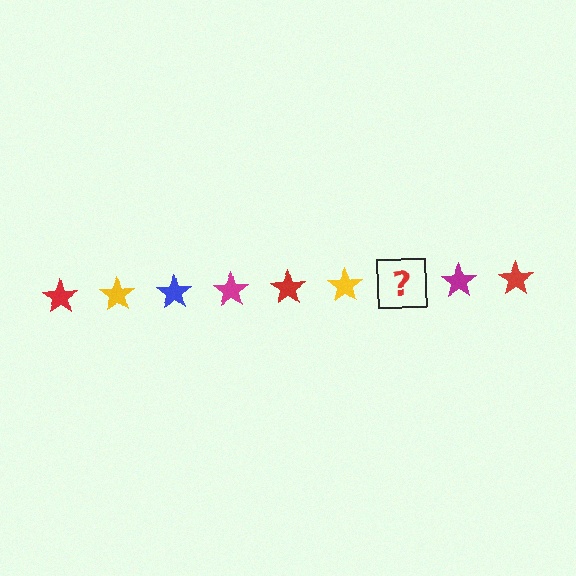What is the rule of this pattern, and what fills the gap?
The rule is that the pattern cycles through red, yellow, blue, magenta stars. The gap should be filled with a blue star.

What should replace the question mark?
The question mark should be replaced with a blue star.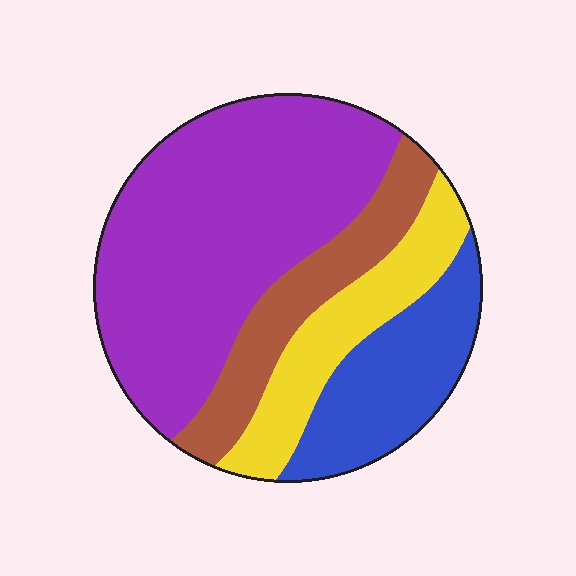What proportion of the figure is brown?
Brown takes up about one sixth (1/6) of the figure.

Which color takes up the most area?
Purple, at roughly 50%.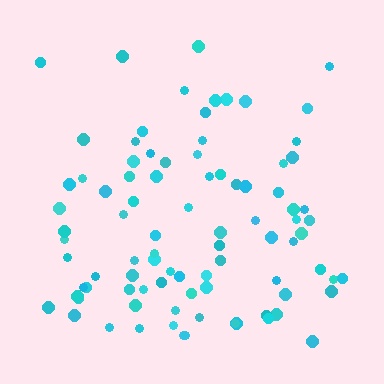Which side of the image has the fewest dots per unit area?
The top.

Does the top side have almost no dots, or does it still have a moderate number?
Still a moderate number, just noticeably fewer than the bottom.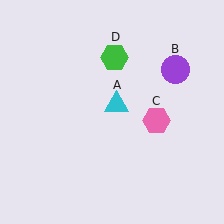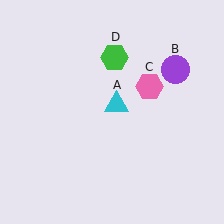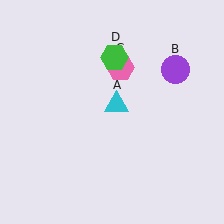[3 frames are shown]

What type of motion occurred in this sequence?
The pink hexagon (object C) rotated counterclockwise around the center of the scene.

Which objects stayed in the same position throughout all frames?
Cyan triangle (object A) and purple circle (object B) and green hexagon (object D) remained stationary.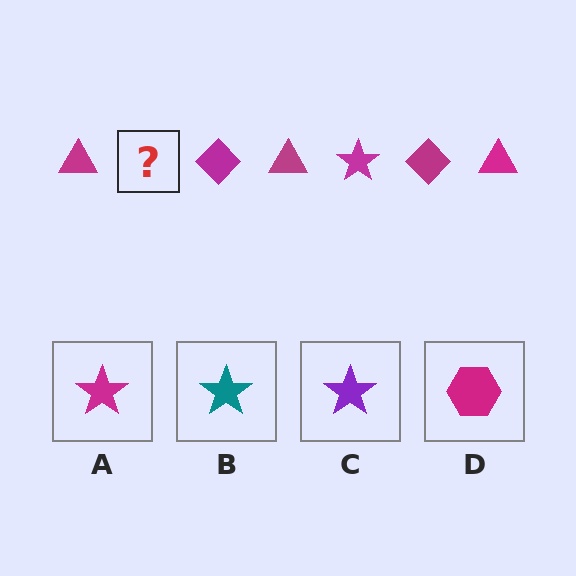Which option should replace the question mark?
Option A.